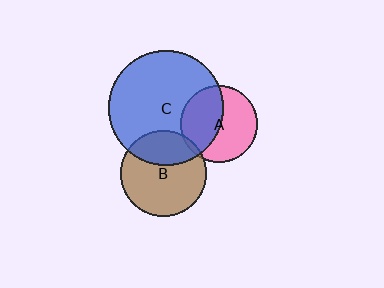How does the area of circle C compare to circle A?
Approximately 2.3 times.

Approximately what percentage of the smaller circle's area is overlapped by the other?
Approximately 30%.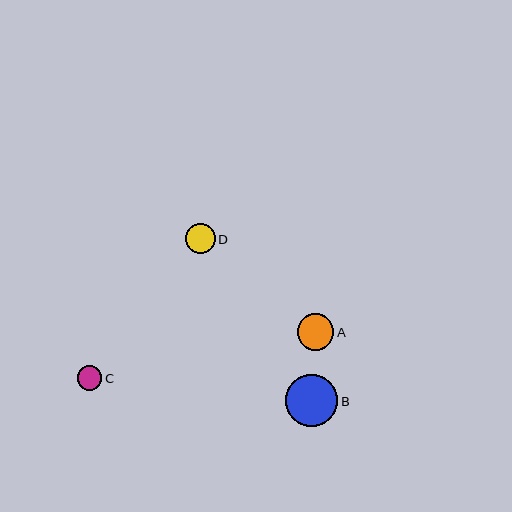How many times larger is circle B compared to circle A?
Circle B is approximately 1.4 times the size of circle A.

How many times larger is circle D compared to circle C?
Circle D is approximately 1.2 times the size of circle C.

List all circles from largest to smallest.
From largest to smallest: B, A, D, C.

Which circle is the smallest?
Circle C is the smallest with a size of approximately 25 pixels.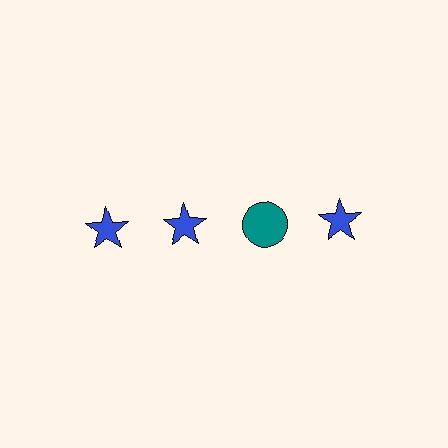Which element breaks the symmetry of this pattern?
The teal circle in the top row, center column breaks the symmetry. All other shapes are blue stars.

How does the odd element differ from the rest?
It differs in both color (teal instead of blue) and shape (circle instead of star).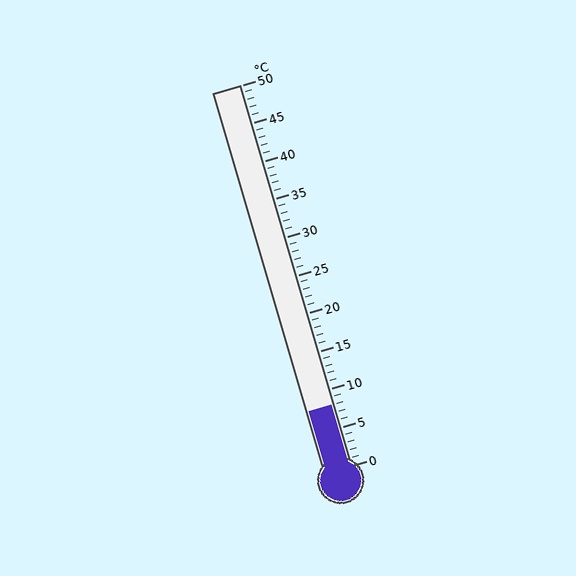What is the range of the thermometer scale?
The thermometer scale ranges from 0°C to 50°C.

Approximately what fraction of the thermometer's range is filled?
The thermometer is filled to approximately 15% of its range.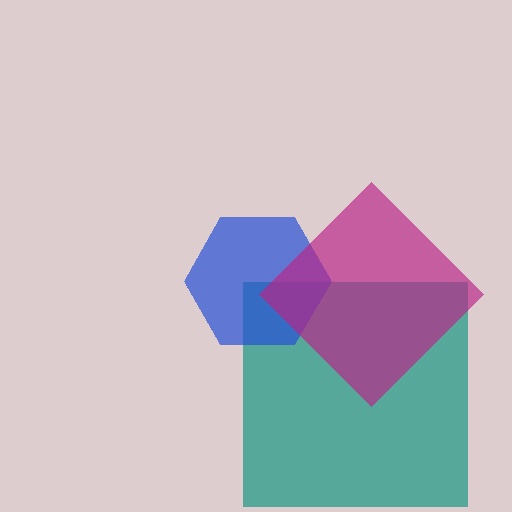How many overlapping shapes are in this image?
There are 3 overlapping shapes in the image.